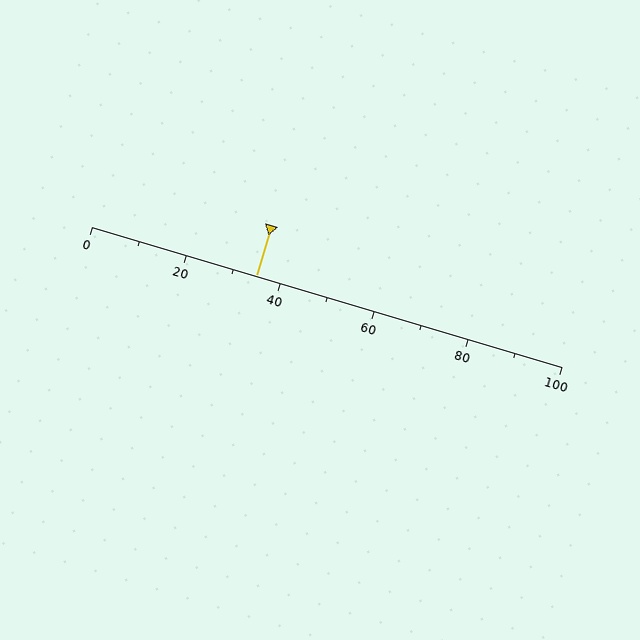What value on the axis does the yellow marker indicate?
The marker indicates approximately 35.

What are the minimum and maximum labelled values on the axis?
The axis runs from 0 to 100.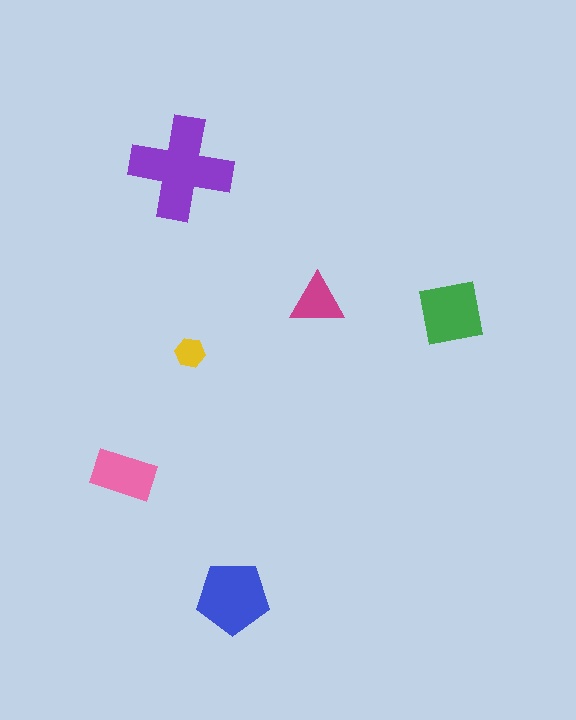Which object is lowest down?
The blue pentagon is bottommost.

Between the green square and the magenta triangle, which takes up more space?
The green square.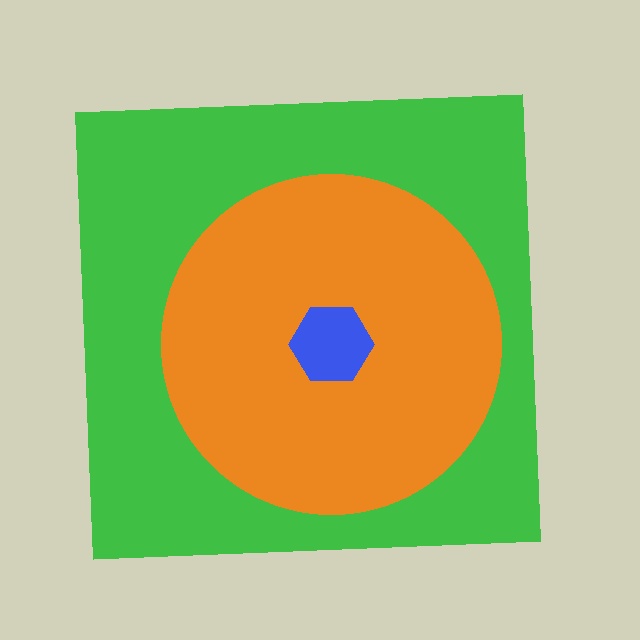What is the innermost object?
The blue hexagon.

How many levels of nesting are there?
3.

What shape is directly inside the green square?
The orange circle.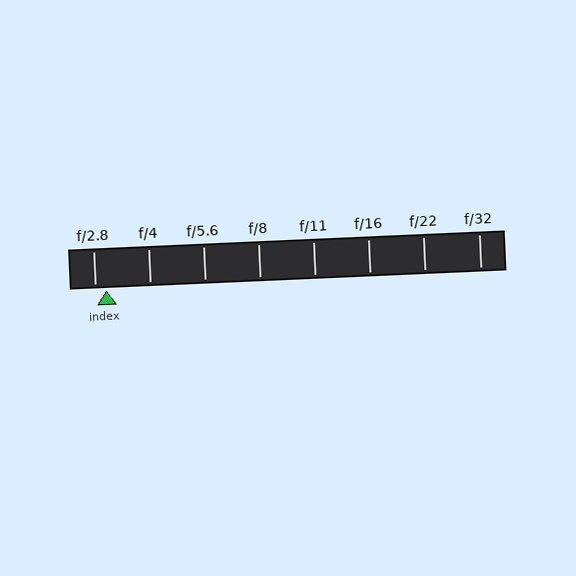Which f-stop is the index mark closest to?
The index mark is closest to f/2.8.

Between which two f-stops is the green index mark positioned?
The index mark is between f/2.8 and f/4.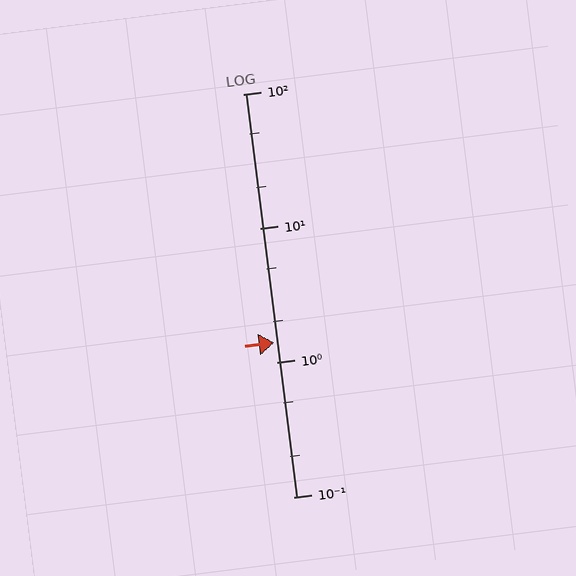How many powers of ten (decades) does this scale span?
The scale spans 3 decades, from 0.1 to 100.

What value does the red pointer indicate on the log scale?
The pointer indicates approximately 1.4.